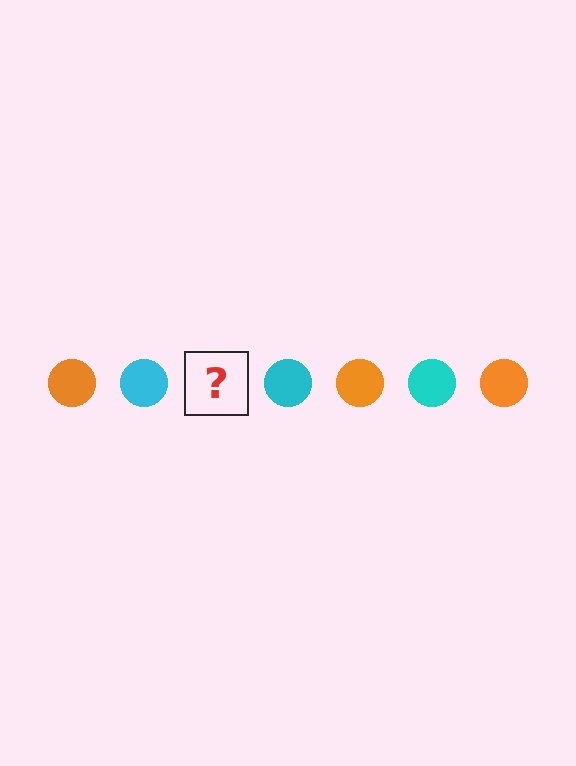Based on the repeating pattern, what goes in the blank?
The blank should be an orange circle.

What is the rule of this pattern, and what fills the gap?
The rule is that the pattern cycles through orange, cyan circles. The gap should be filled with an orange circle.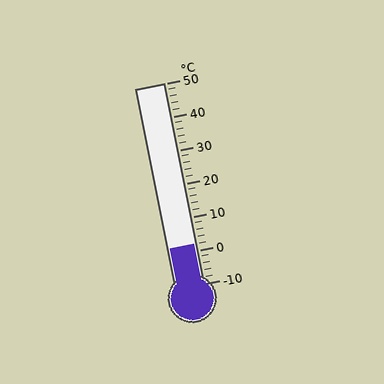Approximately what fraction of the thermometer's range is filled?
The thermometer is filled to approximately 20% of its range.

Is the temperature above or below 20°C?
The temperature is below 20°C.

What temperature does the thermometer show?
The thermometer shows approximately 2°C.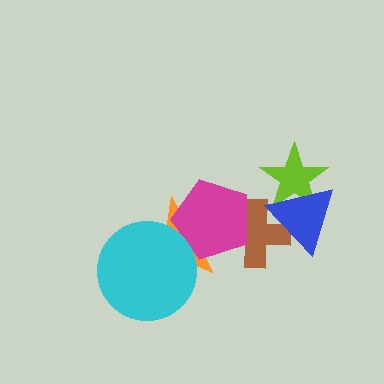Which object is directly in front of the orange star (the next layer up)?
The magenta pentagon is directly in front of the orange star.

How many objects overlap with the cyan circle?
1 object overlaps with the cyan circle.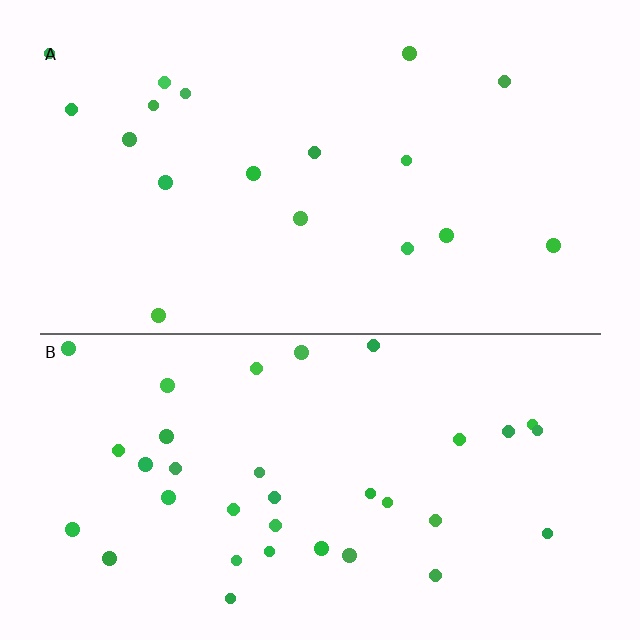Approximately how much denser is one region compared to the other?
Approximately 1.9× — region B over region A.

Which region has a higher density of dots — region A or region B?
B (the bottom).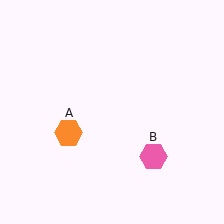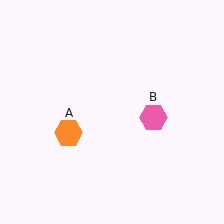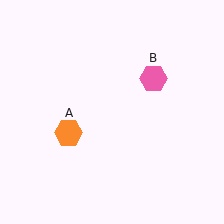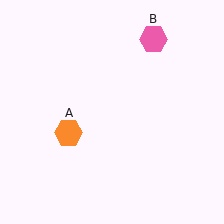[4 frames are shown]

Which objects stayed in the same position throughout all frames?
Orange hexagon (object A) remained stationary.